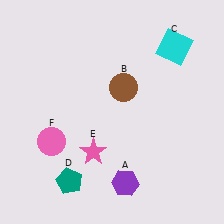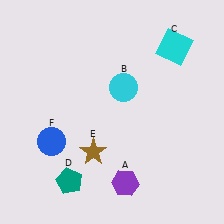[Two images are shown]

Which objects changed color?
B changed from brown to cyan. E changed from pink to brown. F changed from pink to blue.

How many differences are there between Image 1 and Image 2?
There are 3 differences between the two images.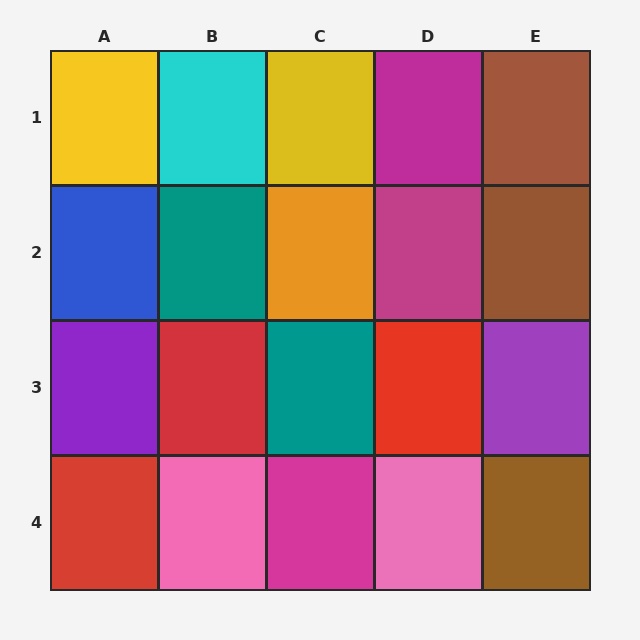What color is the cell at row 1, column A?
Yellow.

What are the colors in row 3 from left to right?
Purple, red, teal, red, purple.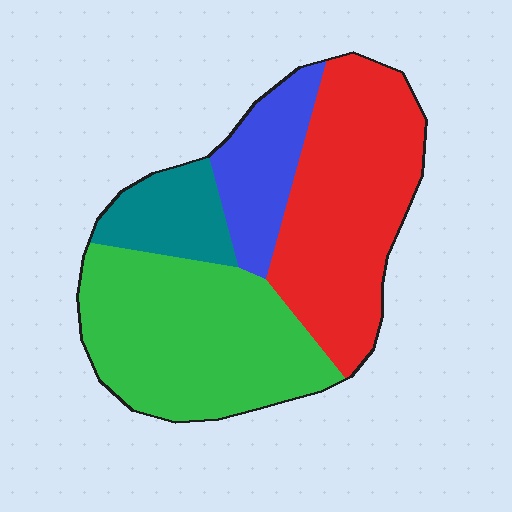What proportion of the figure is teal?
Teal covers roughly 10% of the figure.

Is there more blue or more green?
Green.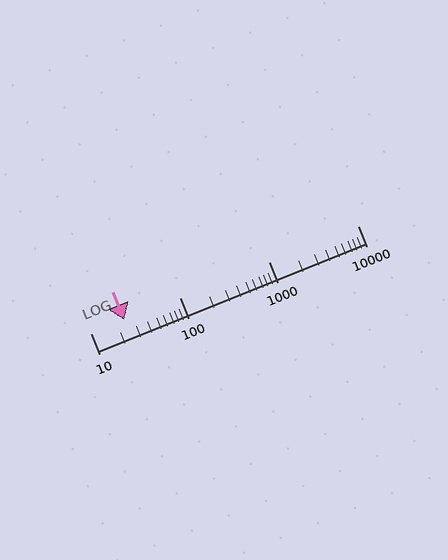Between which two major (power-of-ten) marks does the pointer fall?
The pointer is between 10 and 100.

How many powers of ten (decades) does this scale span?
The scale spans 3 decades, from 10 to 10000.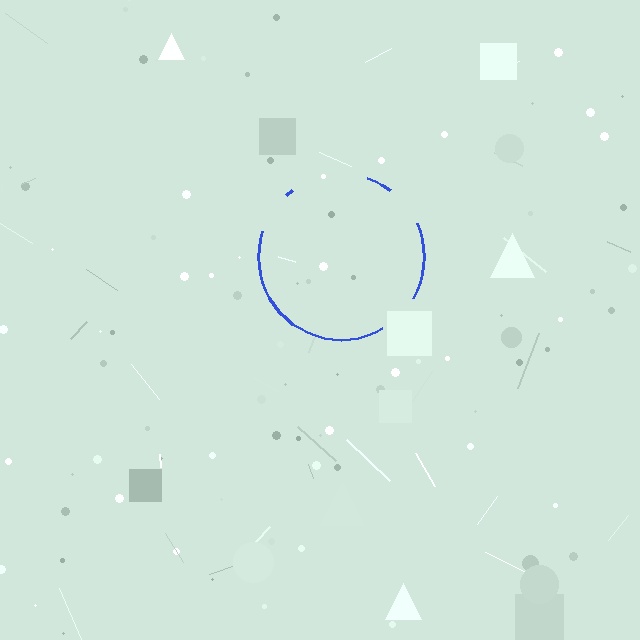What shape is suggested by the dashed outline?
The dashed outline suggests a circle.